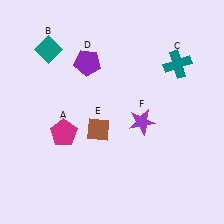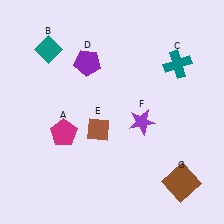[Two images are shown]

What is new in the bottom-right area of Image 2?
A brown square (G) was added in the bottom-right area of Image 2.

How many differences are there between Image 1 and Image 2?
There is 1 difference between the two images.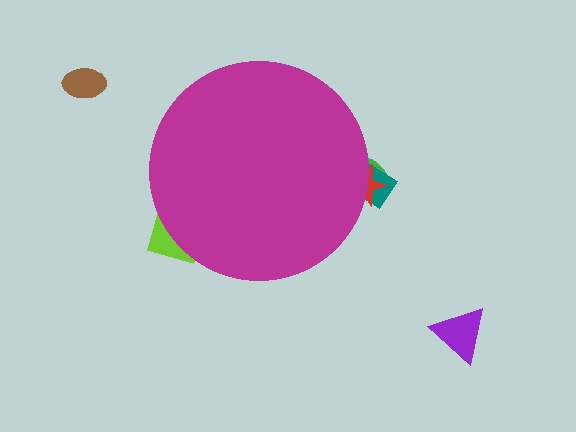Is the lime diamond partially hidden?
Yes, the lime diamond is partially hidden behind the magenta circle.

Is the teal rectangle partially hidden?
Yes, the teal rectangle is partially hidden behind the magenta circle.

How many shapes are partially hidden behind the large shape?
4 shapes are partially hidden.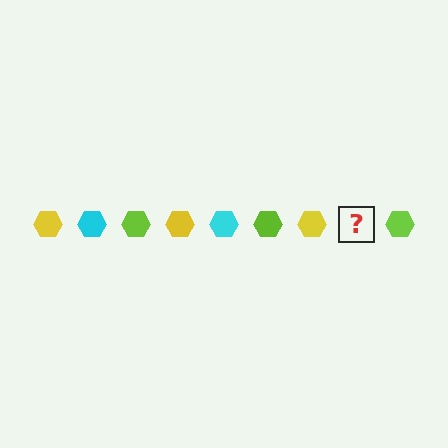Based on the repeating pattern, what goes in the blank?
The blank should be a cyan hexagon.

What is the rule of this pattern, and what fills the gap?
The rule is that the pattern cycles through yellow, cyan, lime hexagons. The gap should be filled with a cyan hexagon.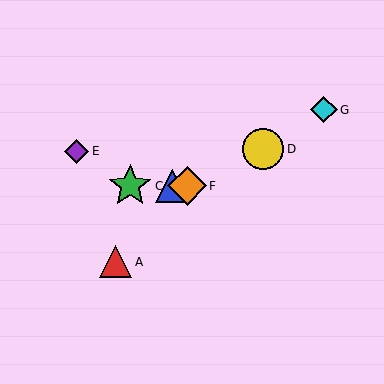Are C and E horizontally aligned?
No, C is at y≈186 and E is at y≈151.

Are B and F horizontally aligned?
Yes, both are at y≈186.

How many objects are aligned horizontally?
3 objects (B, C, F) are aligned horizontally.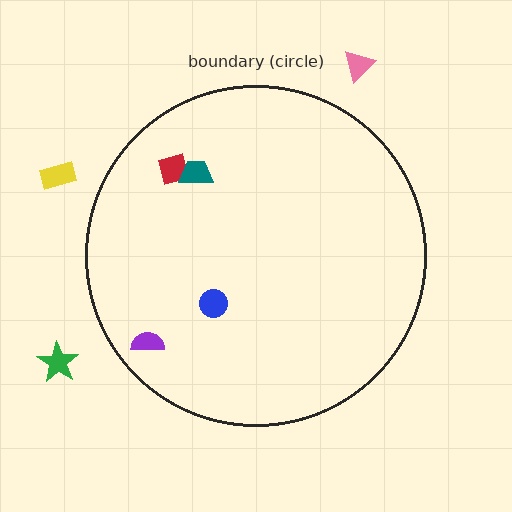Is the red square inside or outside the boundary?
Inside.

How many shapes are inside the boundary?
4 inside, 3 outside.